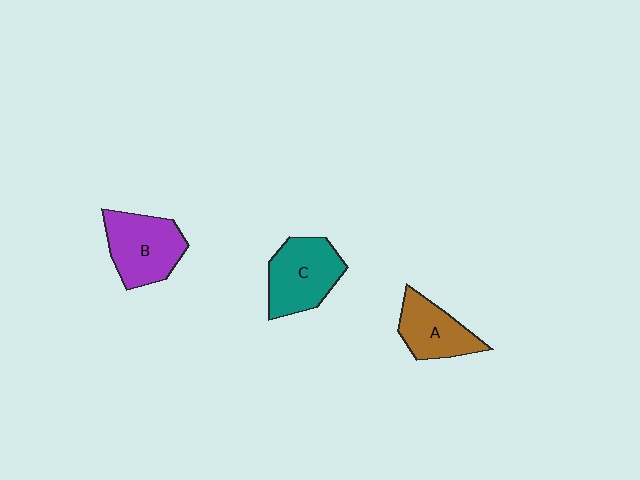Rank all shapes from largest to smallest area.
From largest to smallest: B (purple), C (teal), A (brown).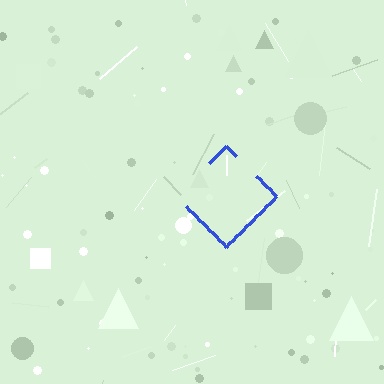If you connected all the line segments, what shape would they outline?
They would outline a diamond.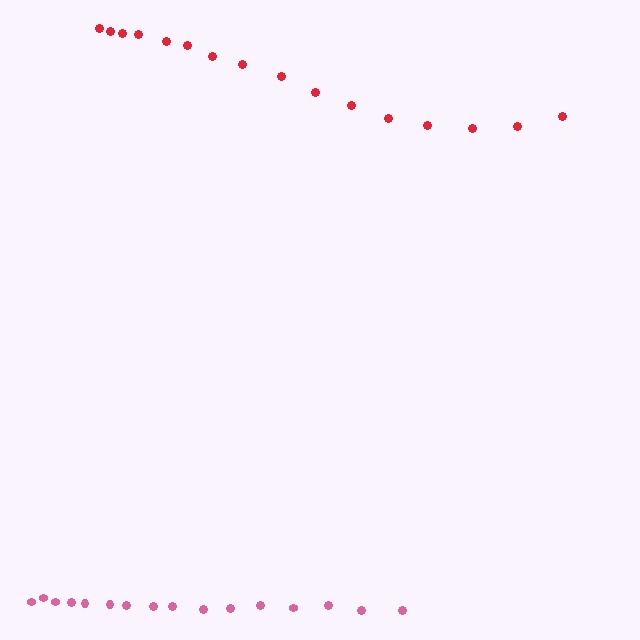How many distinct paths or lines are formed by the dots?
There are 2 distinct paths.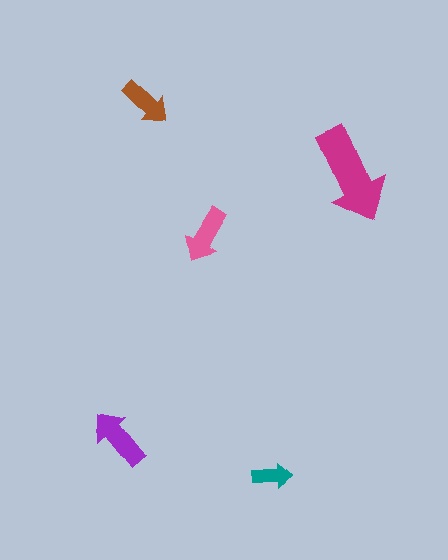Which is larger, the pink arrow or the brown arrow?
The pink one.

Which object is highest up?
The brown arrow is topmost.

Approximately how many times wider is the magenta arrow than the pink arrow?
About 1.5 times wider.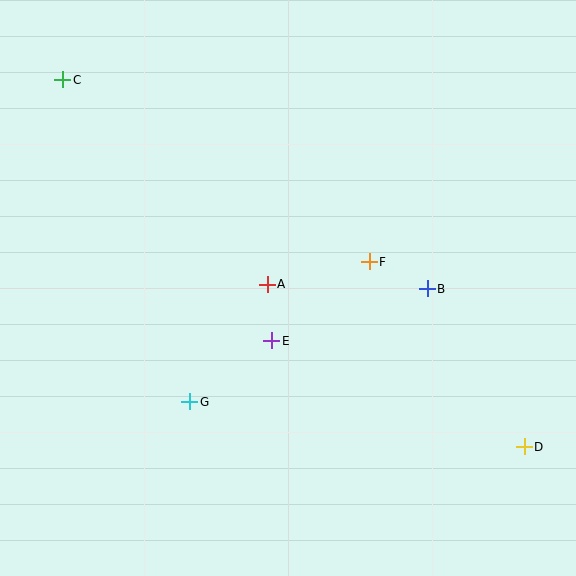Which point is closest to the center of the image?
Point A at (267, 284) is closest to the center.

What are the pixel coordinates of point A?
Point A is at (267, 284).